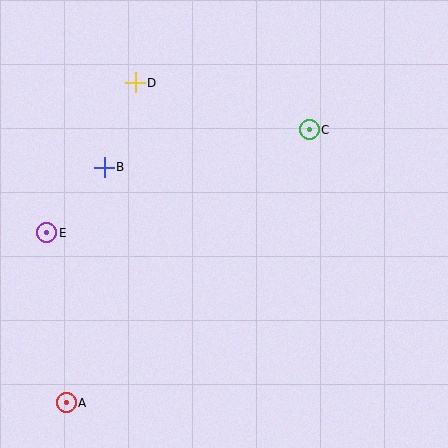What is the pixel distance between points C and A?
The distance between C and A is 366 pixels.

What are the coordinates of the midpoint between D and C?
The midpoint between D and C is at (222, 106).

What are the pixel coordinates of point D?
Point D is at (135, 83).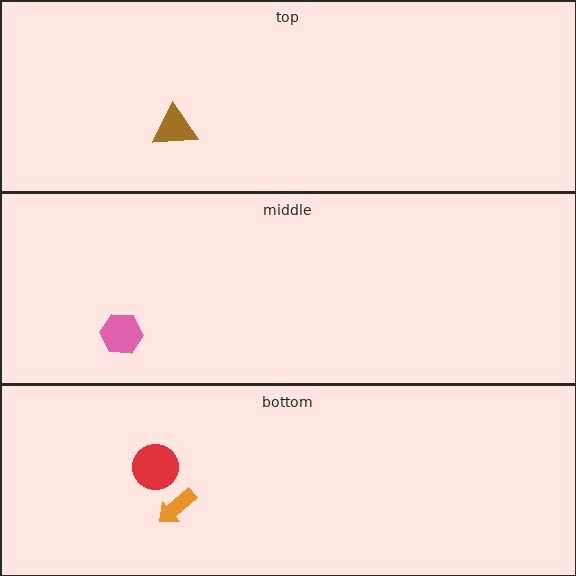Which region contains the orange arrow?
The bottom region.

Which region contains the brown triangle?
The top region.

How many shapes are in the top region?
1.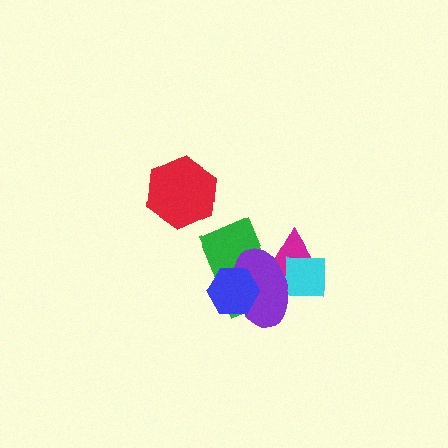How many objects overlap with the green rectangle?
3 objects overlap with the green rectangle.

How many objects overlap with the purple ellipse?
4 objects overlap with the purple ellipse.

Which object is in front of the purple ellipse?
The blue hexagon is in front of the purple ellipse.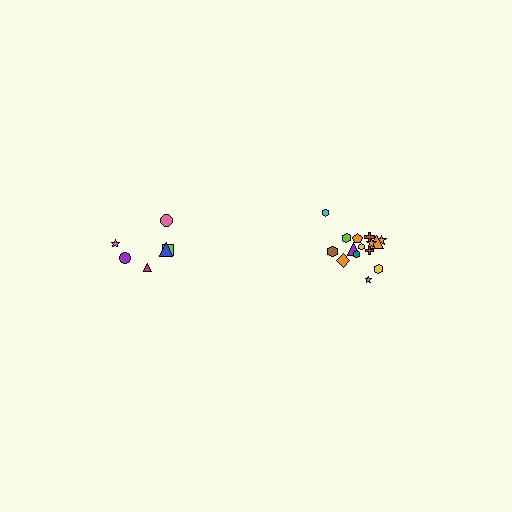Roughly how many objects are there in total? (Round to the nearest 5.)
Roughly 20 objects in total.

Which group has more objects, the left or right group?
The right group.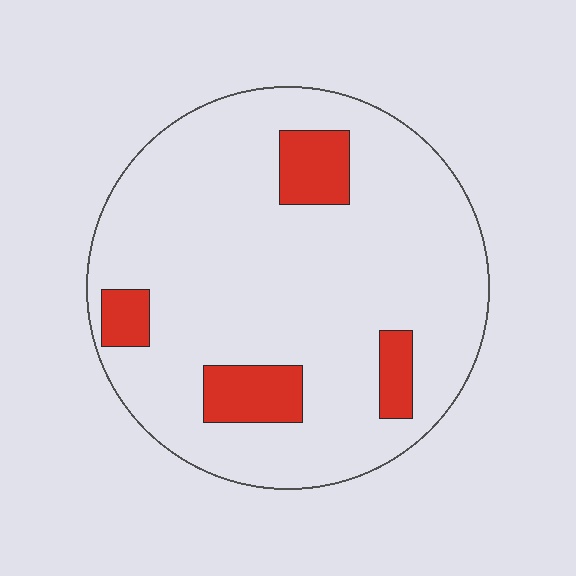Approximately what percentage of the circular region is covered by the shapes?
Approximately 15%.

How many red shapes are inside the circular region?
4.